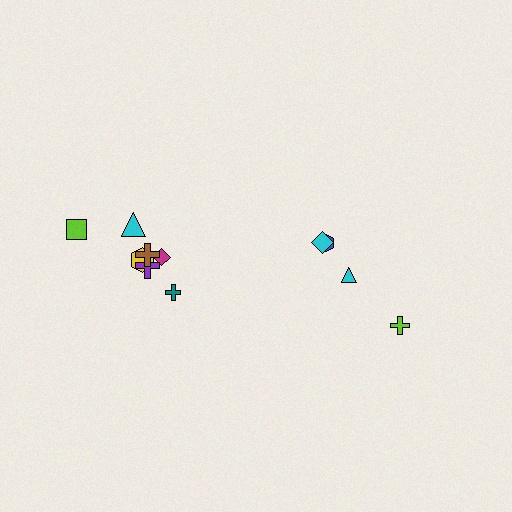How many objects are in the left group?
There are 7 objects.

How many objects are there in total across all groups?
There are 11 objects.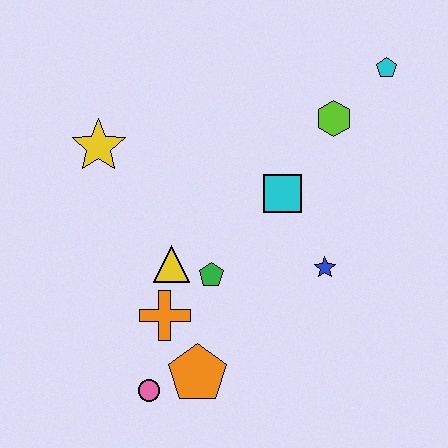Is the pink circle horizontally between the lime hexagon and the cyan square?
No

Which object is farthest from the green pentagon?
The cyan pentagon is farthest from the green pentagon.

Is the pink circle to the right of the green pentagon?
No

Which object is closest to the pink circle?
The orange pentagon is closest to the pink circle.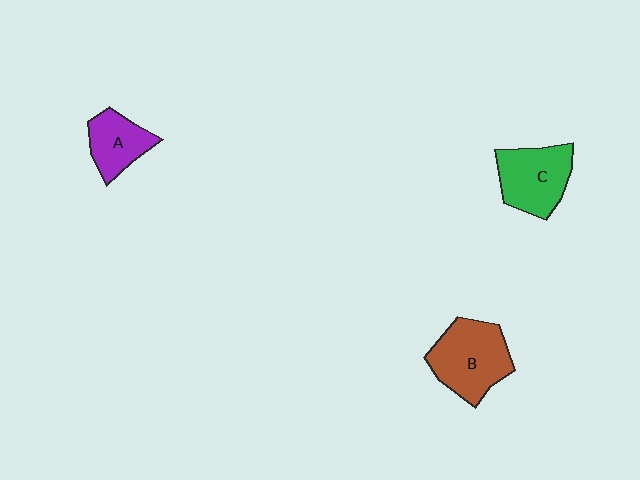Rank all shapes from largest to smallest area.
From largest to smallest: B (brown), C (green), A (purple).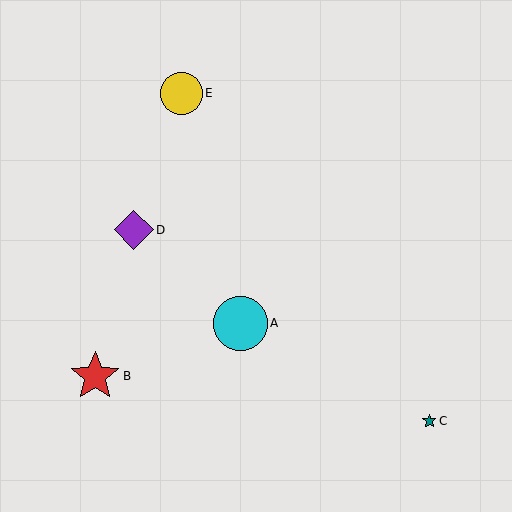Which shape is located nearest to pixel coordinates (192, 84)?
The yellow circle (labeled E) at (181, 93) is nearest to that location.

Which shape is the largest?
The cyan circle (labeled A) is the largest.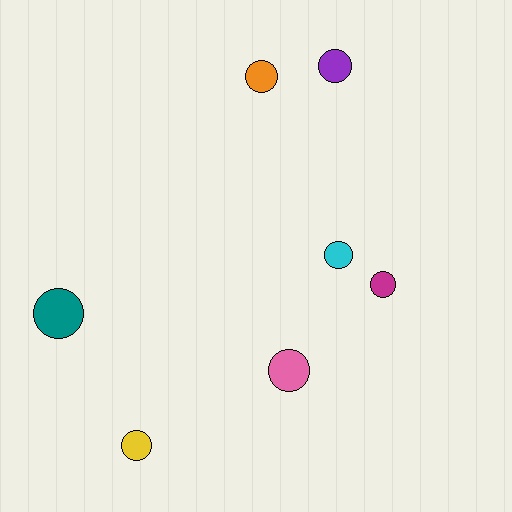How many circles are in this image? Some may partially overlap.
There are 7 circles.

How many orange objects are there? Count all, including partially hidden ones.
There is 1 orange object.